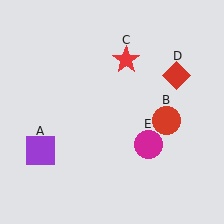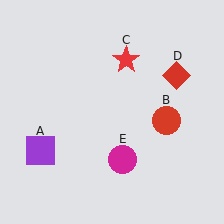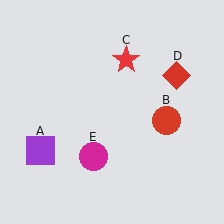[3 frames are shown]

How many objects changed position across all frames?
1 object changed position: magenta circle (object E).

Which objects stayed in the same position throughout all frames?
Purple square (object A) and red circle (object B) and red star (object C) and red diamond (object D) remained stationary.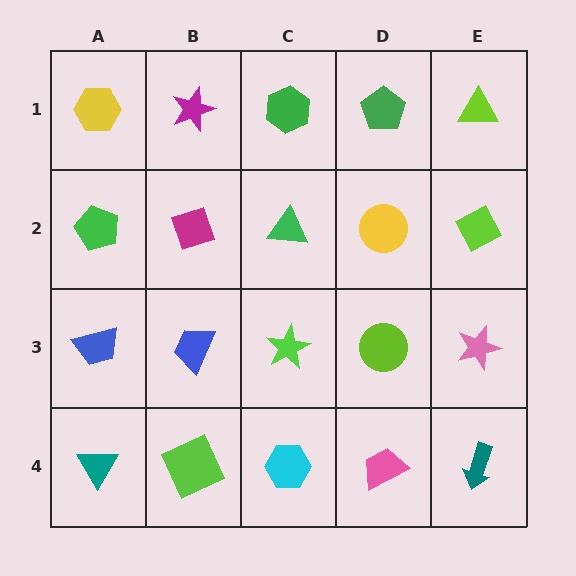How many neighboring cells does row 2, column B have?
4.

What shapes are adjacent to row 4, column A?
A blue trapezoid (row 3, column A), a lime square (row 4, column B).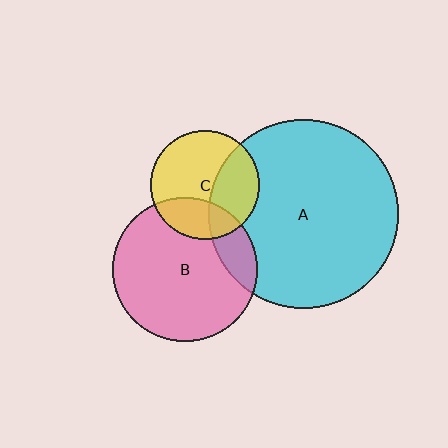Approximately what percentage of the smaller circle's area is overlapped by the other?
Approximately 25%.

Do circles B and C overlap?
Yes.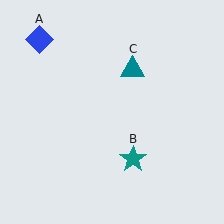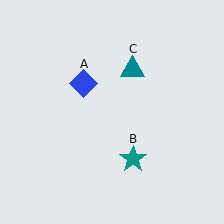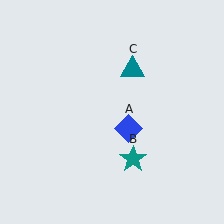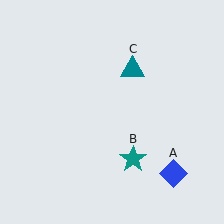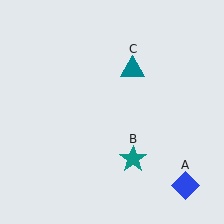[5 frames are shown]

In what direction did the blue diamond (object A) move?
The blue diamond (object A) moved down and to the right.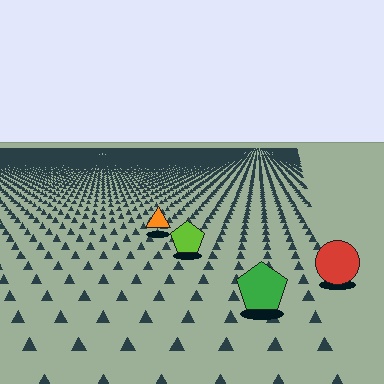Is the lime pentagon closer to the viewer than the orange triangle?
Yes. The lime pentagon is closer — you can tell from the texture gradient: the ground texture is coarser near it.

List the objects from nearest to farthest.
From nearest to farthest: the green pentagon, the red circle, the lime pentagon, the orange triangle.